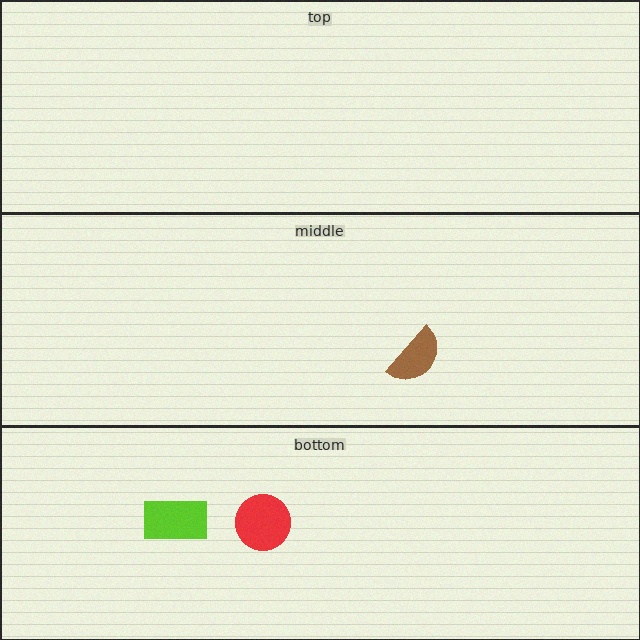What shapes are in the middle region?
The brown semicircle.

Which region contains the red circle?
The bottom region.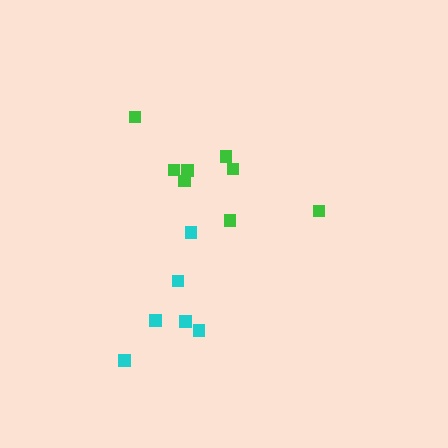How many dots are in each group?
Group 1: 8 dots, Group 2: 6 dots (14 total).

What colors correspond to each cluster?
The clusters are colored: green, cyan.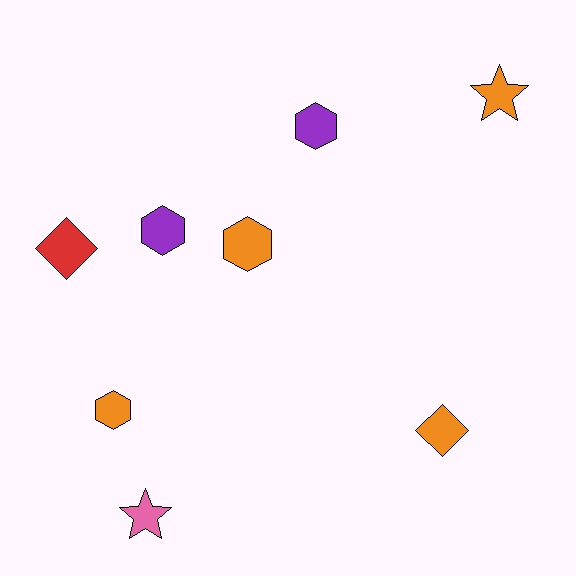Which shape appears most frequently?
Hexagon, with 4 objects.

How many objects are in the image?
There are 8 objects.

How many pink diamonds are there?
There are no pink diamonds.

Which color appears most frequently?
Orange, with 4 objects.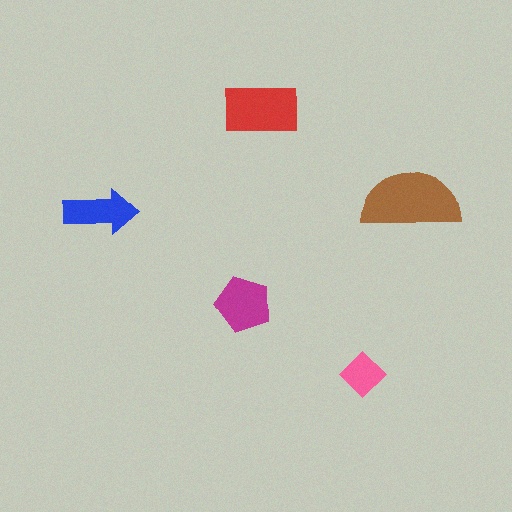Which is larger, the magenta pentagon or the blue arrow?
The magenta pentagon.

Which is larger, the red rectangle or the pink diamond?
The red rectangle.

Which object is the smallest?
The pink diamond.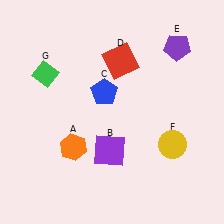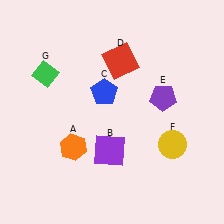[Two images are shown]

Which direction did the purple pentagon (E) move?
The purple pentagon (E) moved down.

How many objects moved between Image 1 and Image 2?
1 object moved between the two images.